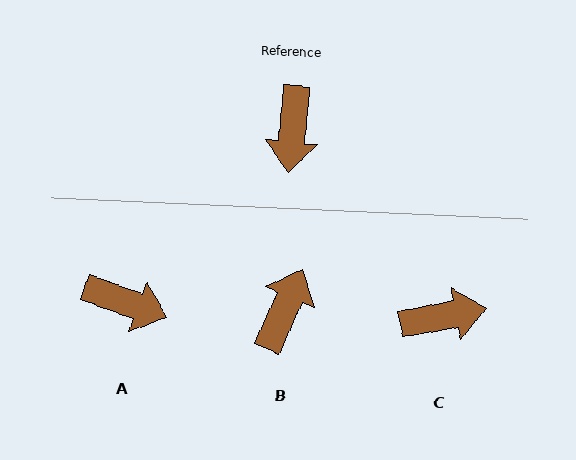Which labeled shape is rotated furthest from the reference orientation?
B, about 162 degrees away.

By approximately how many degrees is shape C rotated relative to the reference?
Approximately 106 degrees counter-clockwise.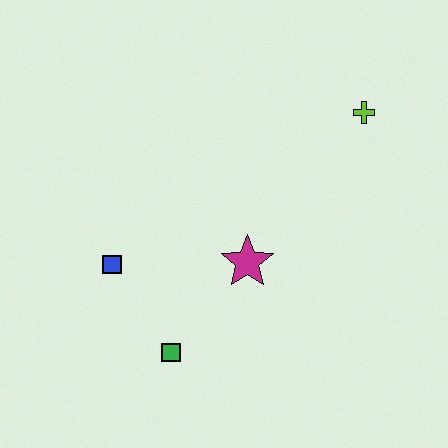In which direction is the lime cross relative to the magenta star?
The lime cross is above the magenta star.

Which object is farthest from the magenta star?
The lime cross is farthest from the magenta star.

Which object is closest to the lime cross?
The magenta star is closest to the lime cross.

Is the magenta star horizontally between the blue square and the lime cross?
Yes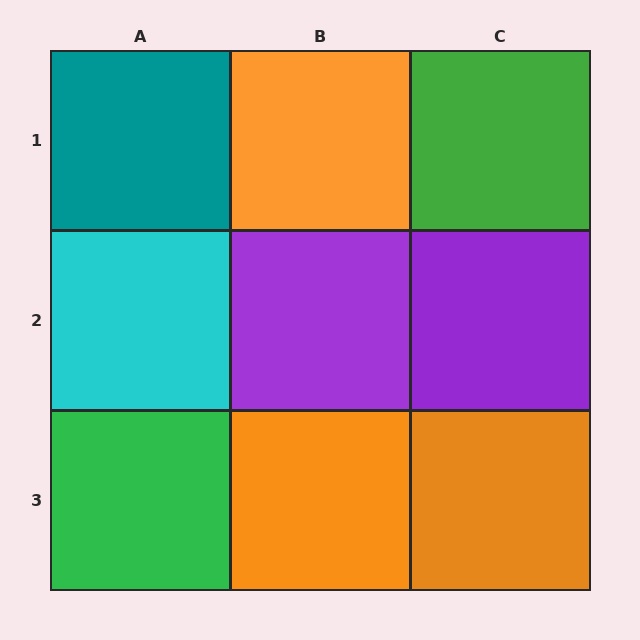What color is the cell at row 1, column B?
Orange.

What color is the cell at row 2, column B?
Purple.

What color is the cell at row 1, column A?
Teal.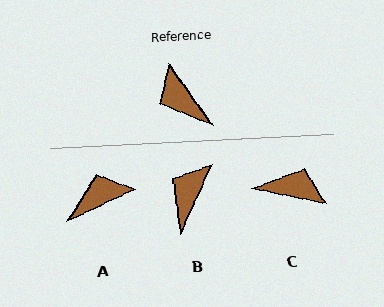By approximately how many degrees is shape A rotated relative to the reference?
Approximately 100 degrees clockwise.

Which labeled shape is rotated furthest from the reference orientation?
C, about 137 degrees away.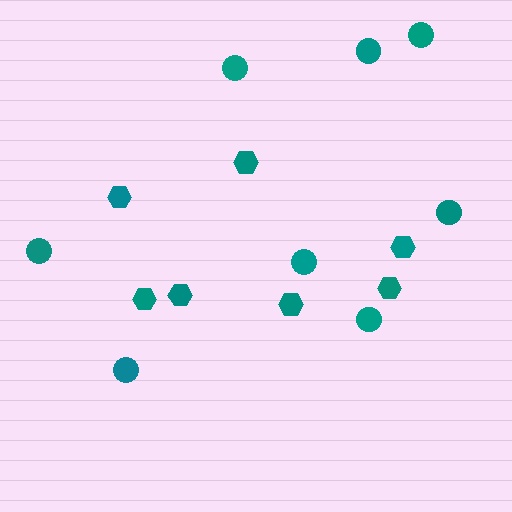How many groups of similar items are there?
There are 2 groups: one group of circles (8) and one group of hexagons (7).